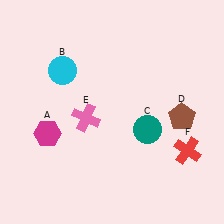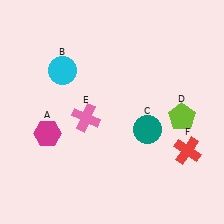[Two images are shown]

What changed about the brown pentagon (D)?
In Image 1, D is brown. In Image 2, it changed to lime.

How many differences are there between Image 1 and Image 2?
There is 1 difference between the two images.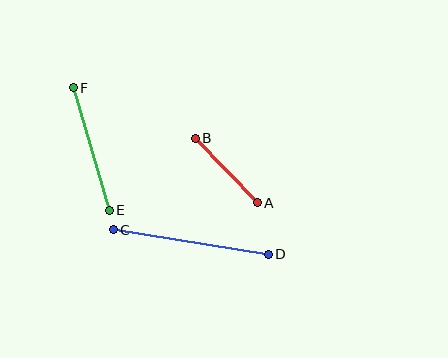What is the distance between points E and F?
The distance is approximately 128 pixels.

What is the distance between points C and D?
The distance is approximately 157 pixels.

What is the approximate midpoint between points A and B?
The midpoint is at approximately (226, 171) pixels.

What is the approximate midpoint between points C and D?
The midpoint is at approximately (191, 242) pixels.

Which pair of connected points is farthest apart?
Points C and D are farthest apart.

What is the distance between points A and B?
The distance is approximately 90 pixels.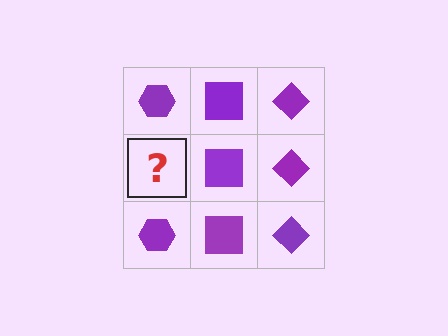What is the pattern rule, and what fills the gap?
The rule is that each column has a consistent shape. The gap should be filled with a purple hexagon.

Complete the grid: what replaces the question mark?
The question mark should be replaced with a purple hexagon.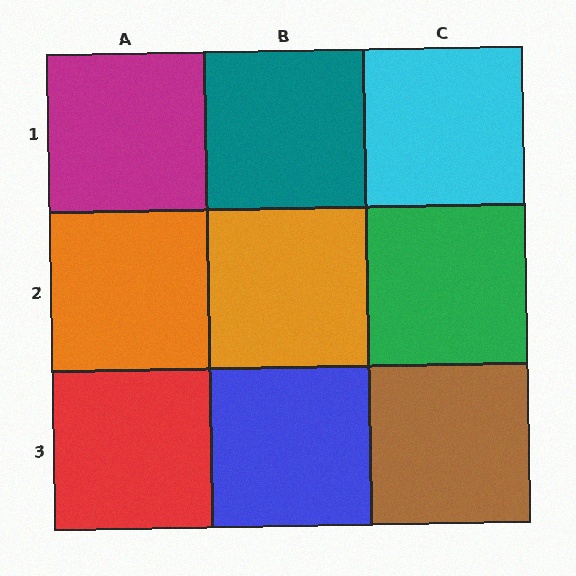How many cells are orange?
2 cells are orange.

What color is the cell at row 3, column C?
Brown.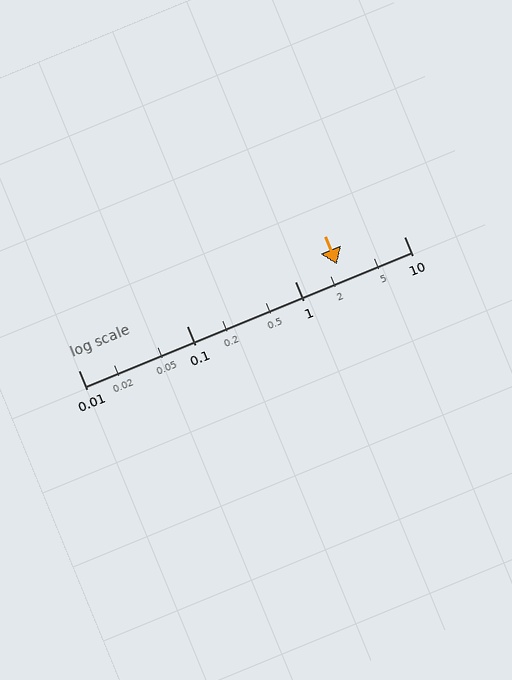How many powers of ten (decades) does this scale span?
The scale spans 3 decades, from 0.01 to 10.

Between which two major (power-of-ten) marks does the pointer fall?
The pointer is between 1 and 10.